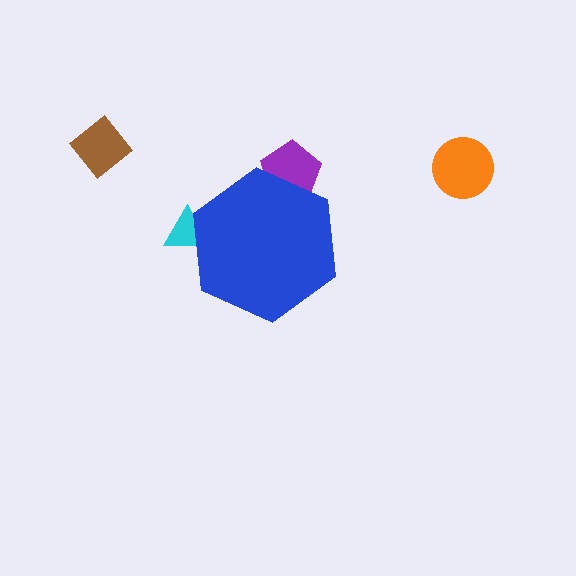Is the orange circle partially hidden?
No, the orange circle is fully visible.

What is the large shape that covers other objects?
A blue hexagon.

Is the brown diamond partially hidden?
No, the brown diamond is fully visible.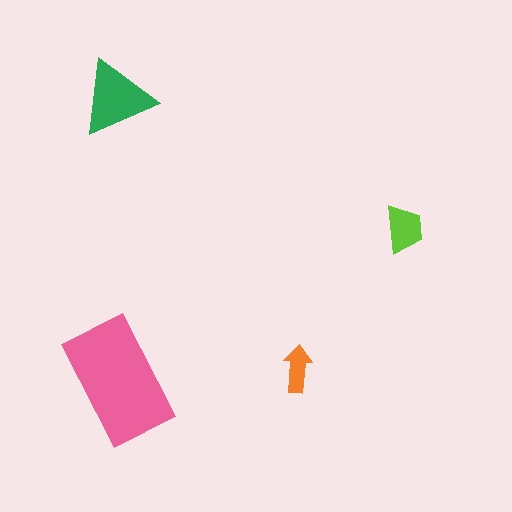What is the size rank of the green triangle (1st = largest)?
2nd.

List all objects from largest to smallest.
The pink rectangle, the green triangle, the lime trapezoid, the orange arrow.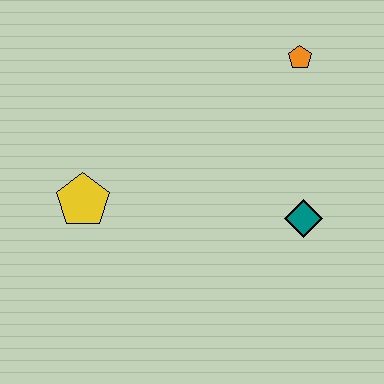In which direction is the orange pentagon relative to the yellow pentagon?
The orange pentagon is to the right of the yellow pentagon.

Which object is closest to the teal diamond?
The orange pentagon is closest to the teal diamond.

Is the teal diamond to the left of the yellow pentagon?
No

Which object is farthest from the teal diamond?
The yellow pentagon is farthest from the teal diamond.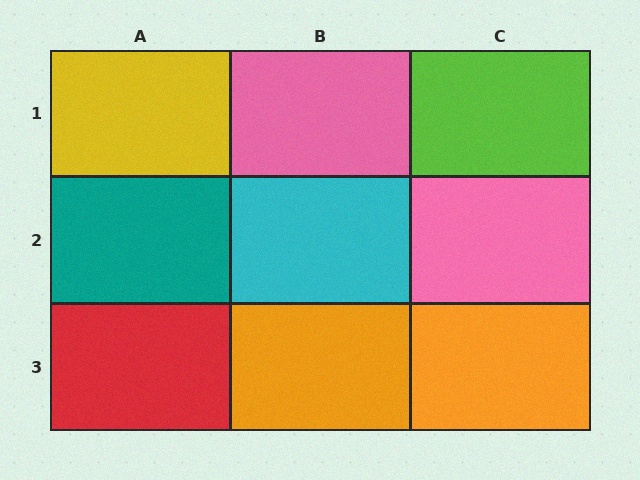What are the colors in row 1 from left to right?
Yellow, pink, lime.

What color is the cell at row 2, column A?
Teal.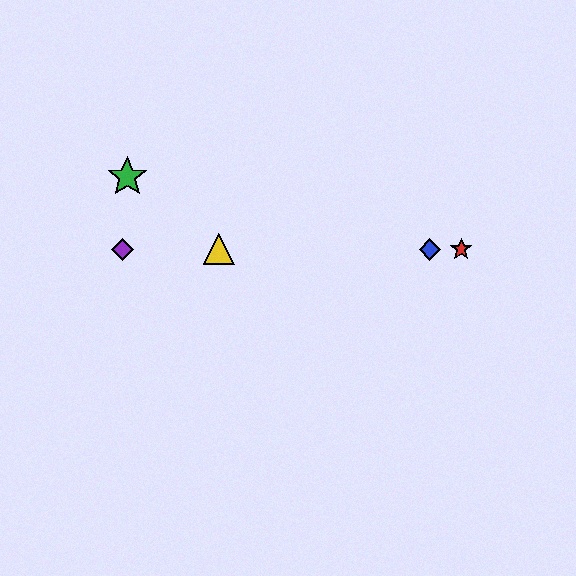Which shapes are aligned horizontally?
The red star, the blue diamond, the yellow triangle, the purple diamond are aligned horizontally.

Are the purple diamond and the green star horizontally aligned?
No, the purple diamond is at y≈249 and the green star is at y≈177.